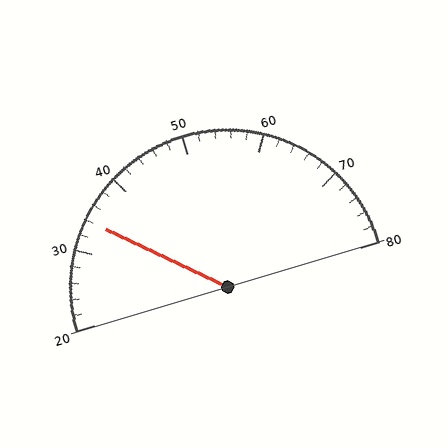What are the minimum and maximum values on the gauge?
The gauge ranges from 20 to 80.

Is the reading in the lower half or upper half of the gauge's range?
The reading is in the lower half of the range (20 to 80).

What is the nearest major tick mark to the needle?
The nearest major tick mark is 30.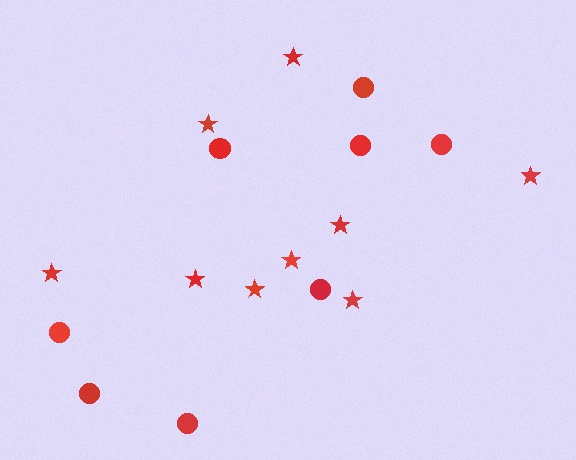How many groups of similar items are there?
There are 2 groups: one group of circles (8) and one group of stars (9).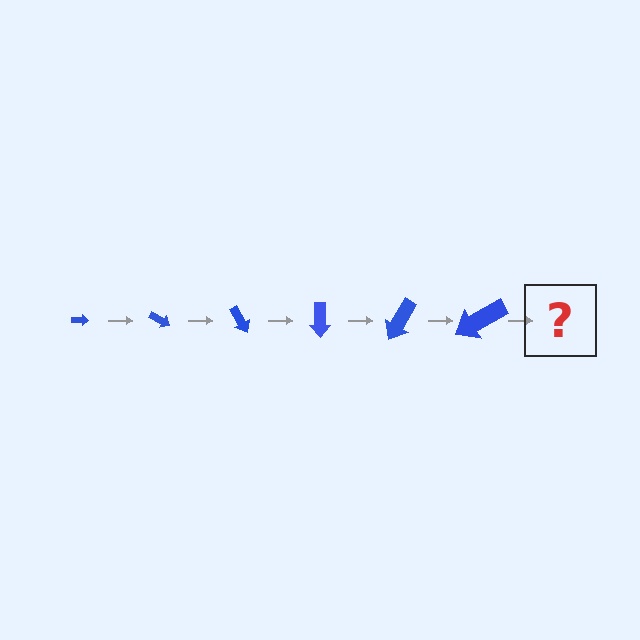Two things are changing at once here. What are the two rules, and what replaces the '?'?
The two rules are that the arrow grows larger each step and it rotates 30 degrees each step. The '?' should be an arrow, larger than the previous one and rotated 180 degrees from the start.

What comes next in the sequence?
The next element should be an arrow, larger than the previous one and rotated 180 degrees from the start.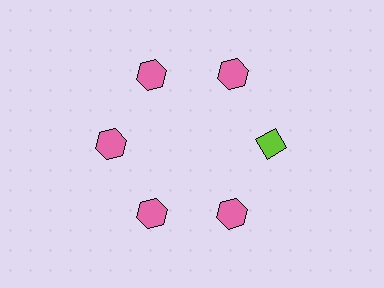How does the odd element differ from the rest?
It differs in both color (lime instead of pink) and shape (diamond instead of hexagon).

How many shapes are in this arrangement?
There are 6 shapes arranged in a ring pattern.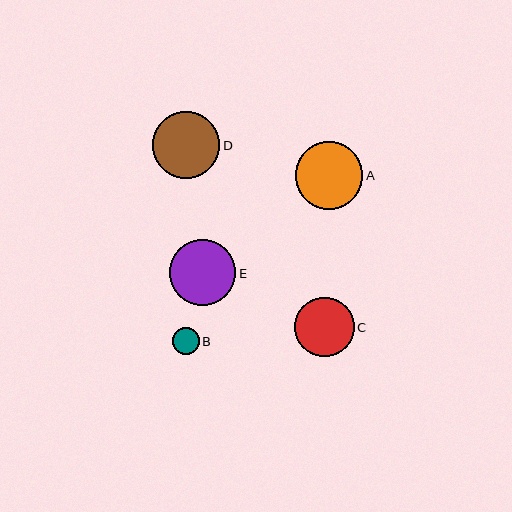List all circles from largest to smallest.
From largest to smallest: A, D, E, C, B.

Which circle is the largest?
Circle A is the largest with a size of approximately 67 pixels.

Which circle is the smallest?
Circle B is the smallest with a size of approximately 27 pixels.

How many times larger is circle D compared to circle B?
Circle D is approximately 2.5 times the size of circle B.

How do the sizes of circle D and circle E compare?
Circle D and circle E are approximately the same size.